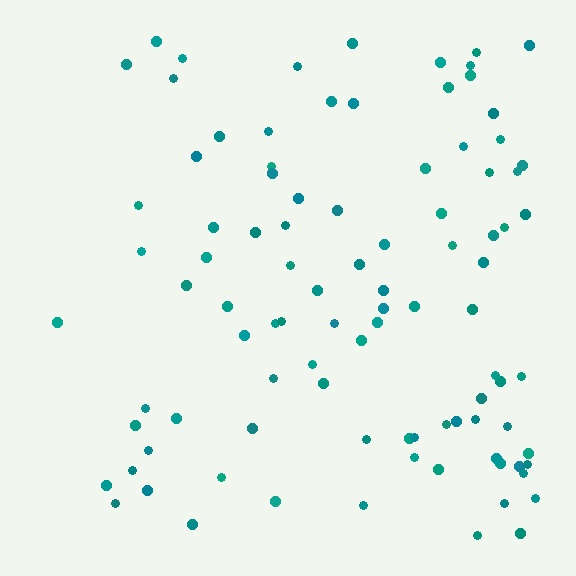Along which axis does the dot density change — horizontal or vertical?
Horizontal.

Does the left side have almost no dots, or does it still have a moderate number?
Still a moderate number, just noticeably fewer than the right.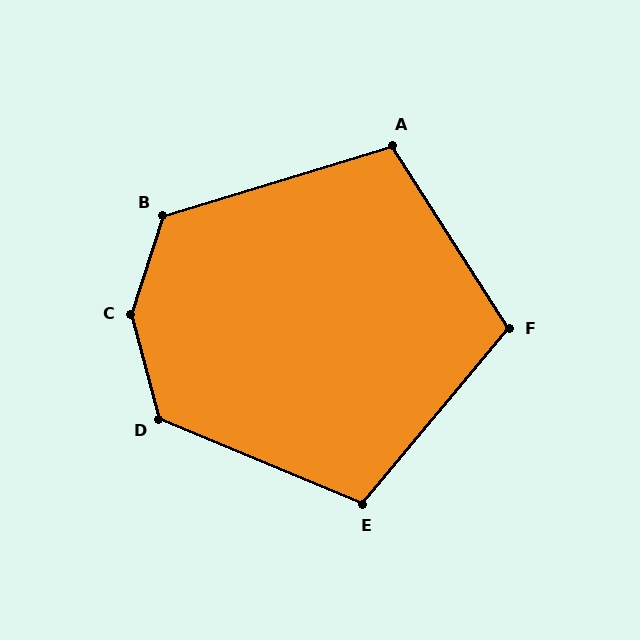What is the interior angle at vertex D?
Approximately 128 degrees (obtuse).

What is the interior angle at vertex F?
Approximately 108 degrees (obtuse).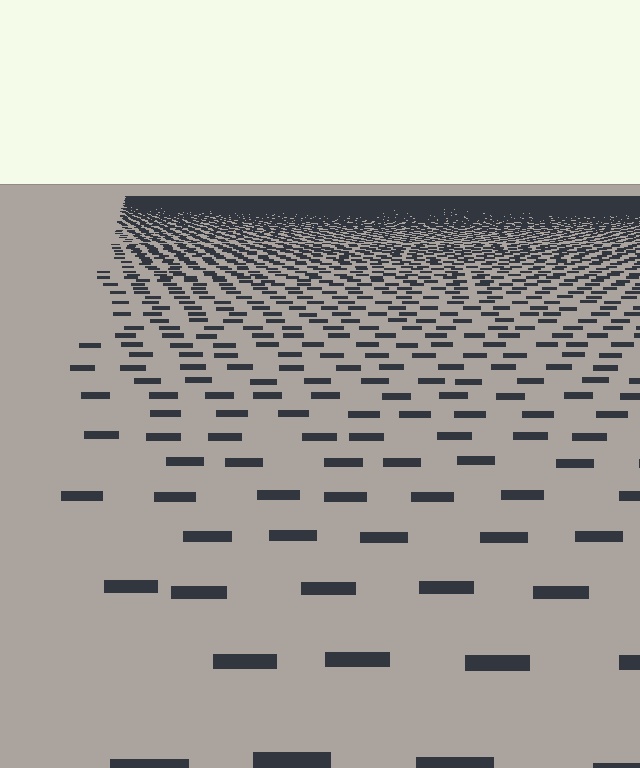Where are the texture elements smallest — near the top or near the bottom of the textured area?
Near the top.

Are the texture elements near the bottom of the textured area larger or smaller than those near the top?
Larger. Near the bottom, elements are closer to the viewer and appear at a bigger on-screen size.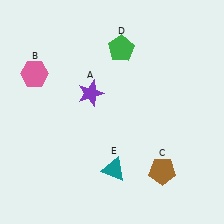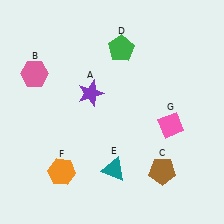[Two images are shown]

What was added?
An orange hexagon (F), a pink diamond (G) were added in Image 2.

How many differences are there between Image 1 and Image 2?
There are 2 differences between the two images.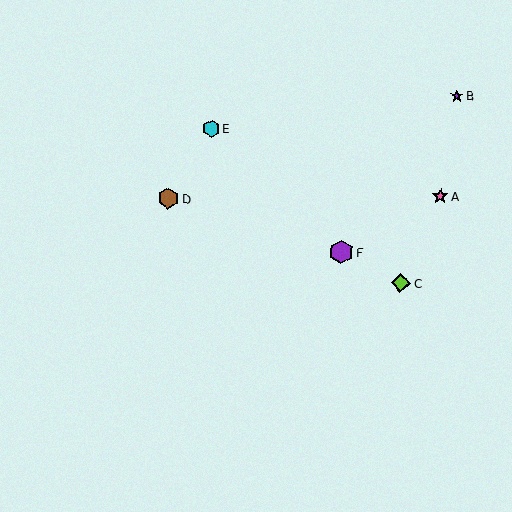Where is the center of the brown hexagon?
The center of the brown hexagon is at (168, 198).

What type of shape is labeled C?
Shape C is a lime diamond.